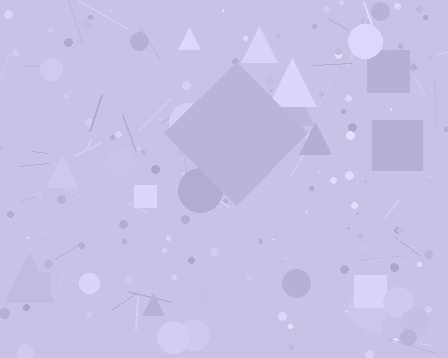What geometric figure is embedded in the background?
A diamond is embedded in the background.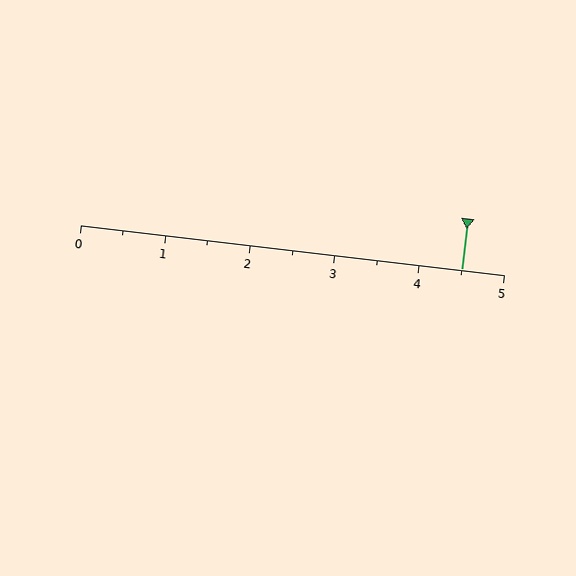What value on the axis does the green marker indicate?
The marker indicates approximately 4.5.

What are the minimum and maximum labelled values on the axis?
The axis runs from 0 to 5.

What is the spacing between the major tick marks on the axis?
The major ticks are spaced 1 apart.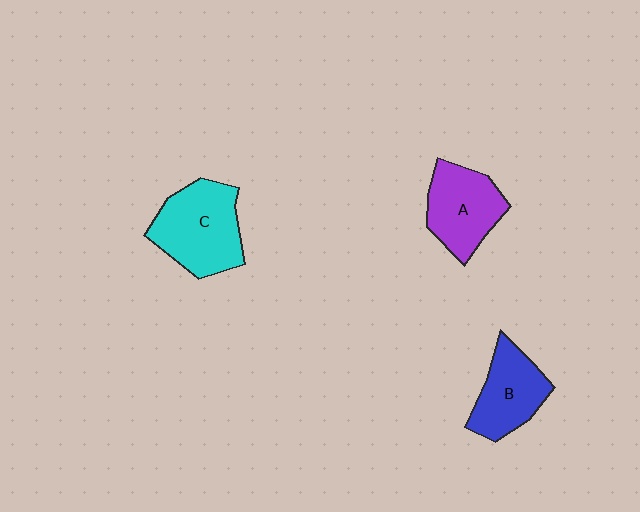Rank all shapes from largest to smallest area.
From largest to smallest: C (cyan), A (purple), B (blue).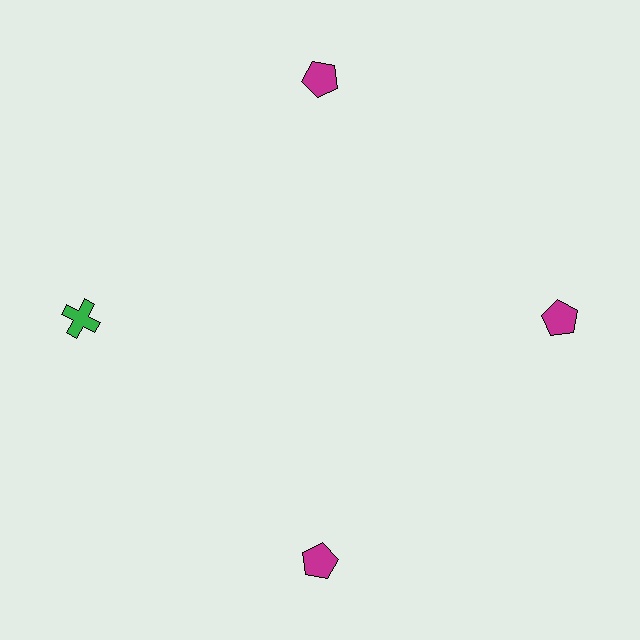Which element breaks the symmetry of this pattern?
The green cross at roughly the 9 o'clock position breaks the symmetry. All other shapes are magenta pentagons.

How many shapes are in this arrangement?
There are 4 shapes arranged in a ring pattern.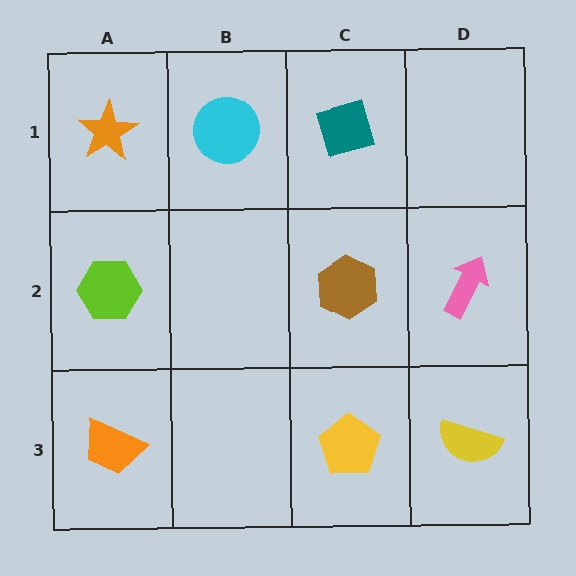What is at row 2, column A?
A lime hexagon.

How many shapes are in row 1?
3 shapes.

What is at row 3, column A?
An orange trapezoid.